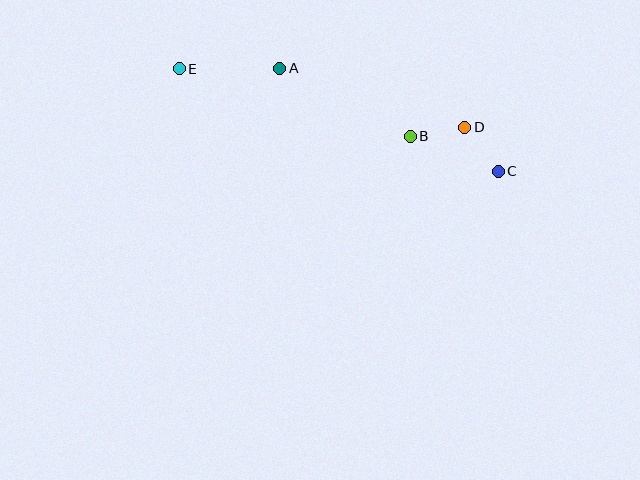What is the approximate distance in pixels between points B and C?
The distance between B and C is approximately 95 pixels.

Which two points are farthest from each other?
Points C and E are farthest from each other.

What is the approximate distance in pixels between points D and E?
The distance between D and E is approximately 292 pixels.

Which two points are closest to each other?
Points C and D are closest to each other.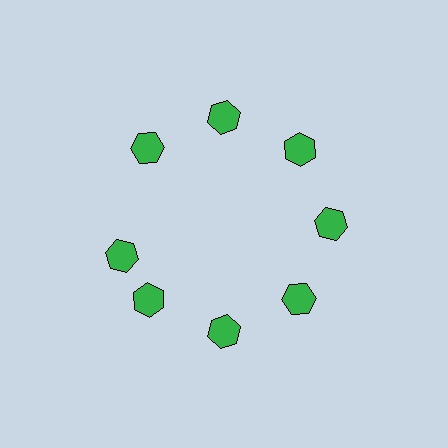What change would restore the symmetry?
The symmetry would be restored by rotating it back into even spacing with its neighbors so that all 8 hexagons sit at equal angles and equal distance from the center.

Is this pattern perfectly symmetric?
No. The 8 green hexagons are arranged in a ring, but one element near the 9 o'clock position is rotated out of alignment along the ring, breaking the 8-fold rotational symmetry.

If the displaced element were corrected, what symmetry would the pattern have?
It would have 8-fold rotational symmetry — the pattern would map onto itself every 45 degrees.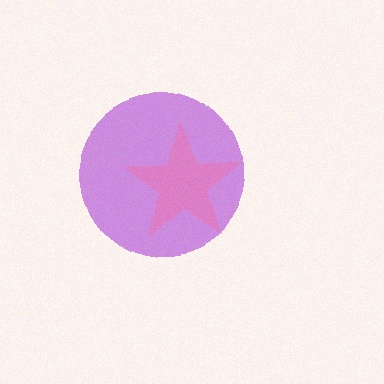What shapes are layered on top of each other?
The layered shapes are: a purple circle, a pink star.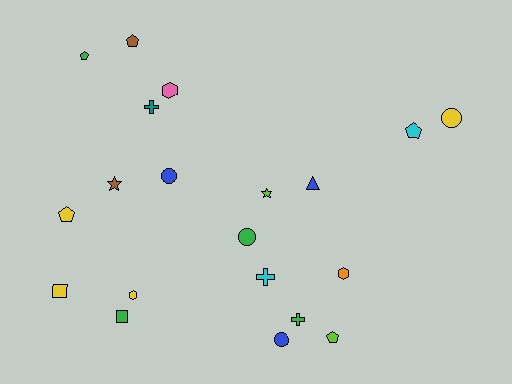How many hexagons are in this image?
There are 3 hexagons.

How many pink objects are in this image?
There is 1 pink object.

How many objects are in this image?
There are 20 objects.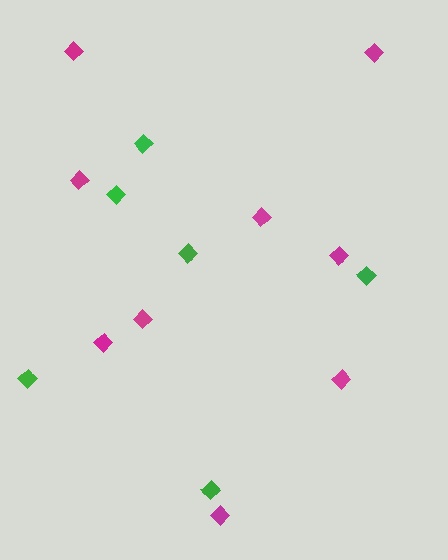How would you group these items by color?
There are 2 groups: one group of green diamonds (6) and one group of magenta diamonds (9).